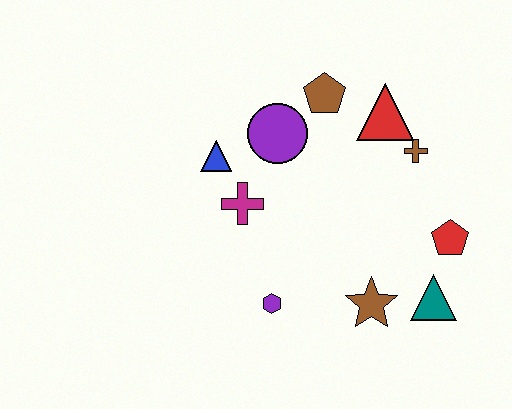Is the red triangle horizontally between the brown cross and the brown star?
Yes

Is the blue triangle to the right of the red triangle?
No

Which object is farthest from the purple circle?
The teal triangle is farthest from the purple circle.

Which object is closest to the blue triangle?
The magenta cross is closest to the blue triangle.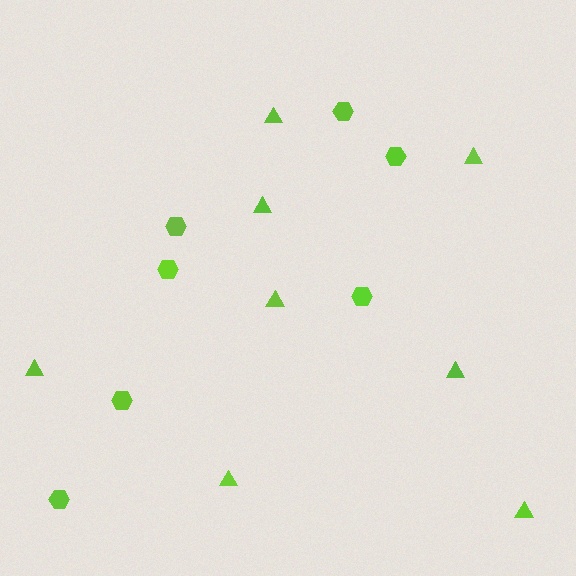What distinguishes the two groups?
There are 2 groups: one group of hexagons (7) and one group of triangles (8).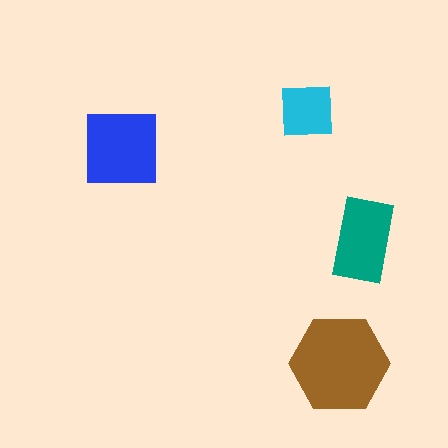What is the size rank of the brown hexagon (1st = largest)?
1st.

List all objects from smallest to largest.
The cyan square, the teal rectangle, the blue square, the brown hexagon.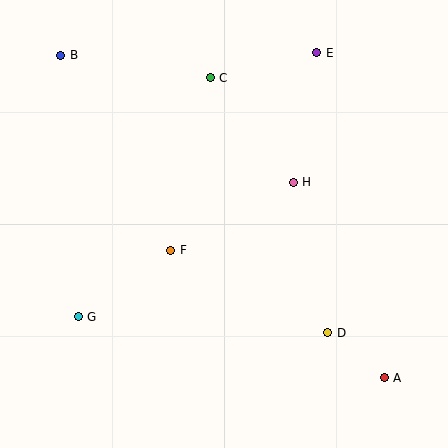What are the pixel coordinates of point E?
Point E is at (317, 53).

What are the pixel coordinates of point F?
Point F is at (171, 250).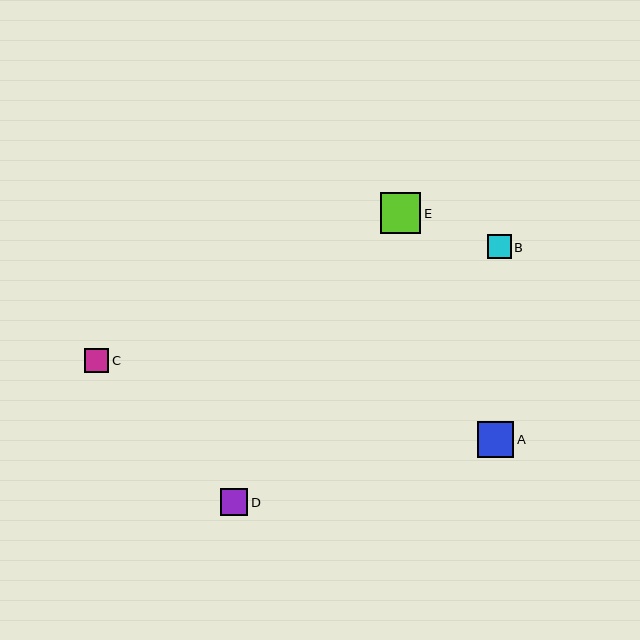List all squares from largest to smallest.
From largest to smallest: E, A, D, C, B.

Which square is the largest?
Square E is the largest with a size of approximately 40 pixels.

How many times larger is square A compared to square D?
Square A is approximately 1.3 times the size of square D.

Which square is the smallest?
Square B is the smallest with a size of approximately 24 pixels.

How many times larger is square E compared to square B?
Square E is approximately 1.7 times the size of square B.